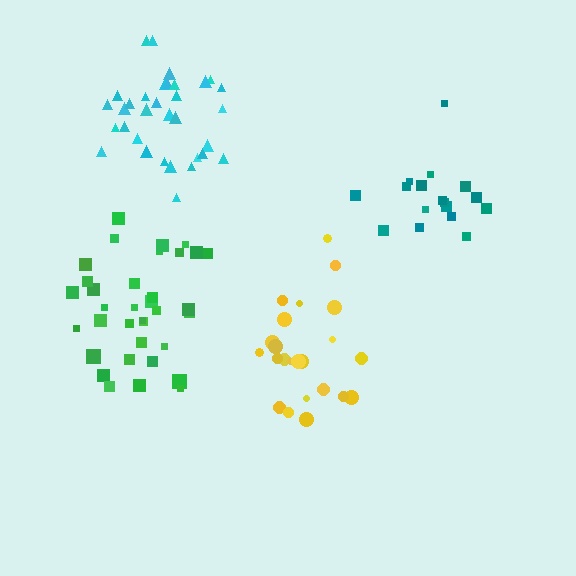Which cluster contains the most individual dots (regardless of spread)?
Green (35).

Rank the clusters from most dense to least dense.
cyan, green, yellow, teal.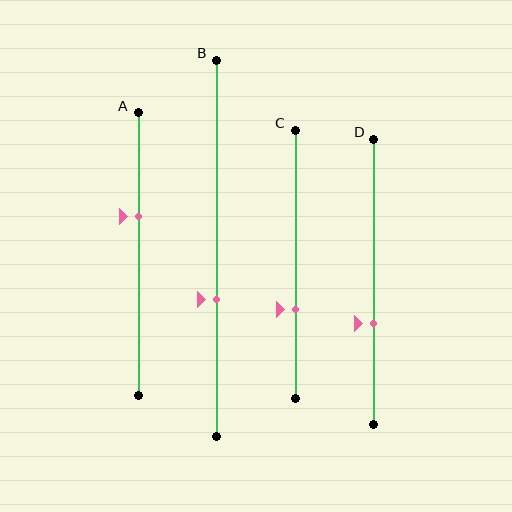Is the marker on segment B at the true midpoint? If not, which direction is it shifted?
No, the marker on segment B is shifted downward by about 14% of the segment length.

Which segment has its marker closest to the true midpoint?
Segment A has its marker closest to the true midpoint.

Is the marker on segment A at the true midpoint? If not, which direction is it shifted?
No, the marker on segment A is shifted upward by about 13% of the segment length.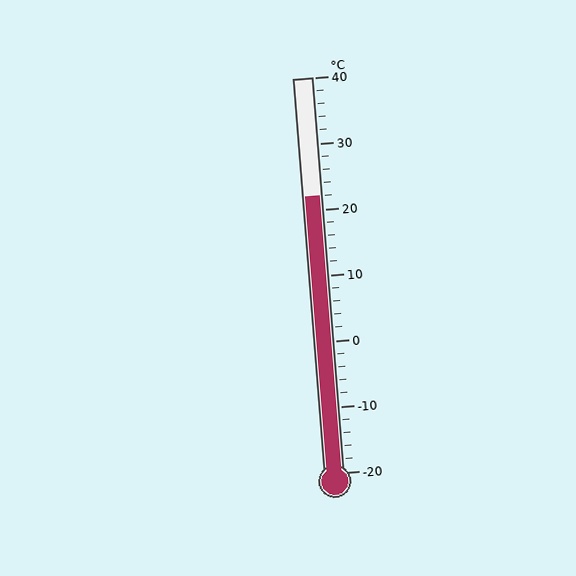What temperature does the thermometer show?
The thermometer shows approximately 22°C.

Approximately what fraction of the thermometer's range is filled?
The thermometer is filled to approximately 70% of its range.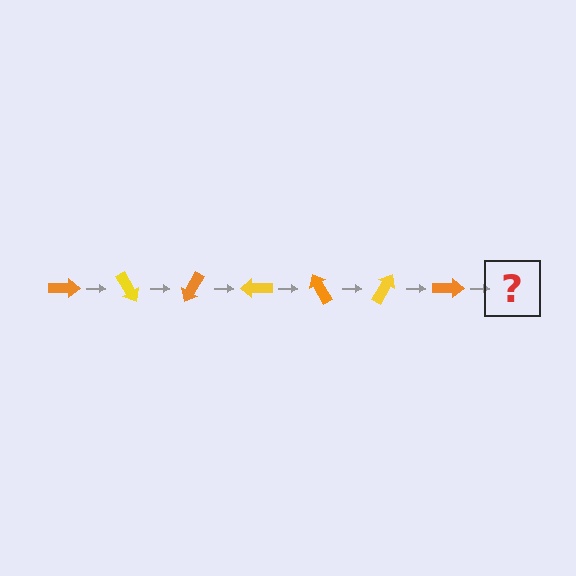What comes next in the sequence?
The next element should be a yellow arrow, rotated 420 degrees from the start.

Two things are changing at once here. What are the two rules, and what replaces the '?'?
The two rules are that it rotates 60 degrees each step and the color cycles through orange and yellow. The '?' should be a yellow arrow, rotated 420 degrees from the start.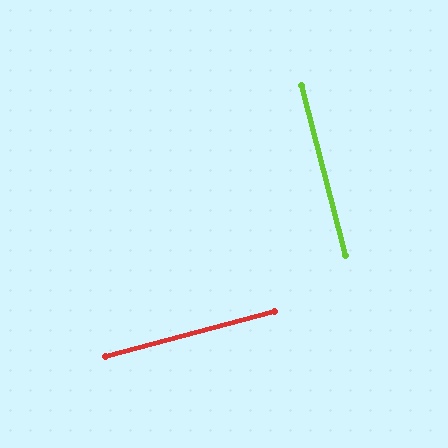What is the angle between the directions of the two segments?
Approximately 89 degrees.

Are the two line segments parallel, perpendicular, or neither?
Perpendicular — they meet at approximately 89°.